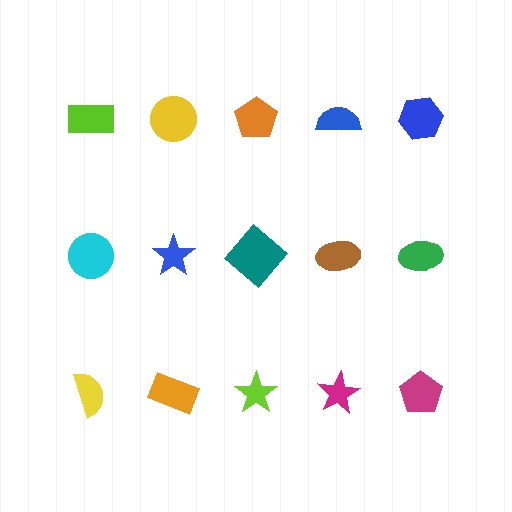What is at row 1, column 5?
A blue hexagon.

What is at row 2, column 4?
A brown ellipse.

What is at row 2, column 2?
A blue star.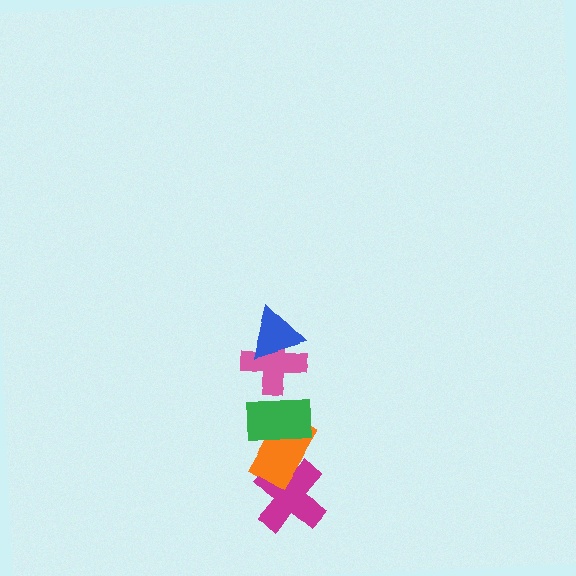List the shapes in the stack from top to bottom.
From top to bottom: the blue triangle, the pink cross, the green rectangle, the orange rectangle, the magenta cross.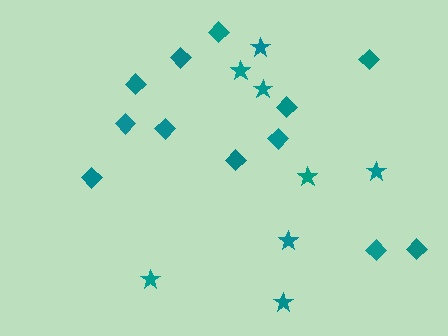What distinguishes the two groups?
There are 2 groups: one group of stars (8) and one group of diamonds (12).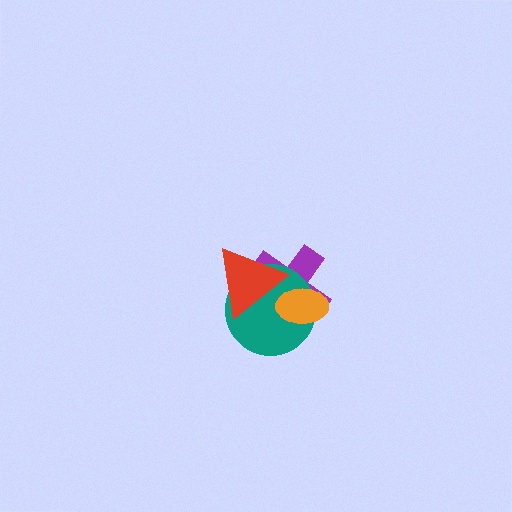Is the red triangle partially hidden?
No, no other shape covers it.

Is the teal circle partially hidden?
Yes, it is partially covered by another shape.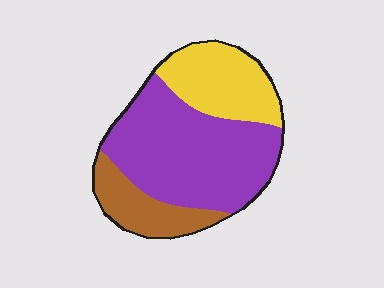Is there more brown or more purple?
Purple.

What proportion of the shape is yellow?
Yellow takes up about one quarter (1/4) of the shape.